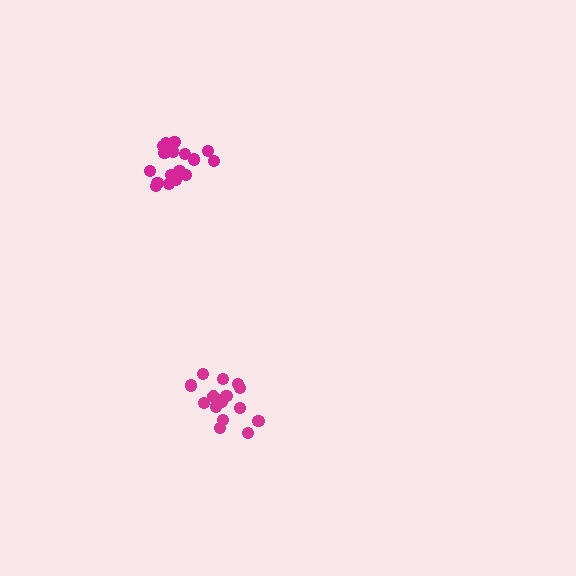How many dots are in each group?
Group 1: 15 dots, Group 2: 18 dots (33 total).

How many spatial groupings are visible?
There are 2 spatial groupings.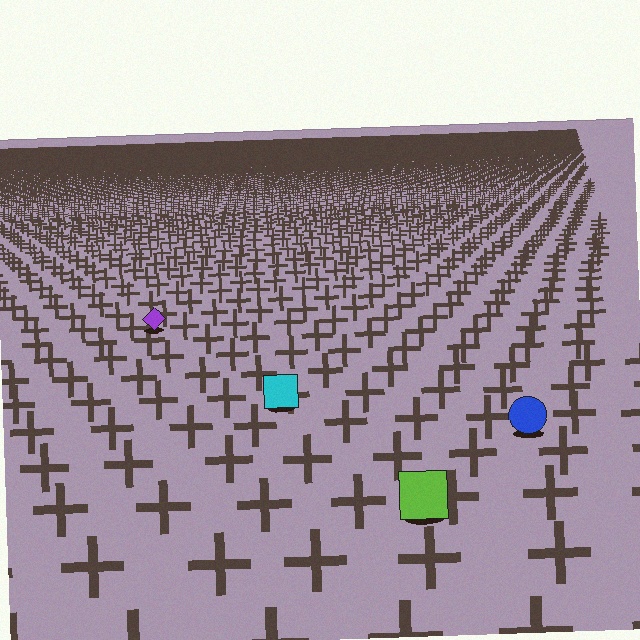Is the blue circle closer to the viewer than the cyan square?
Yes. The blue circle is closer — you can tell from the texture gradient: the ground texture is coarser near it.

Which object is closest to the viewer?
The lime square is closest. The texture marks near it are larger and more spread out.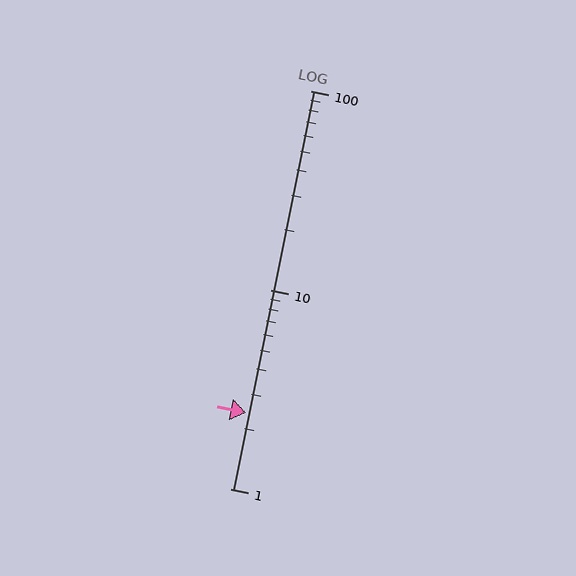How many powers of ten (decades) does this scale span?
The scale spans 2 decades, from 1 to 100.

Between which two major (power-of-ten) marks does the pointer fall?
The pointer is between 1 and 10.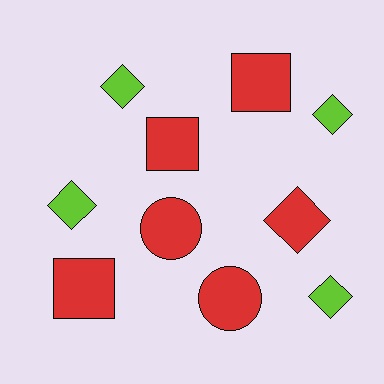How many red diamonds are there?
There is 1 red diamond.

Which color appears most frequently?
Red, with 6 objects.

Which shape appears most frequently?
Diamond, with 5 objects.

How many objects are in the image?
There are 10 objects.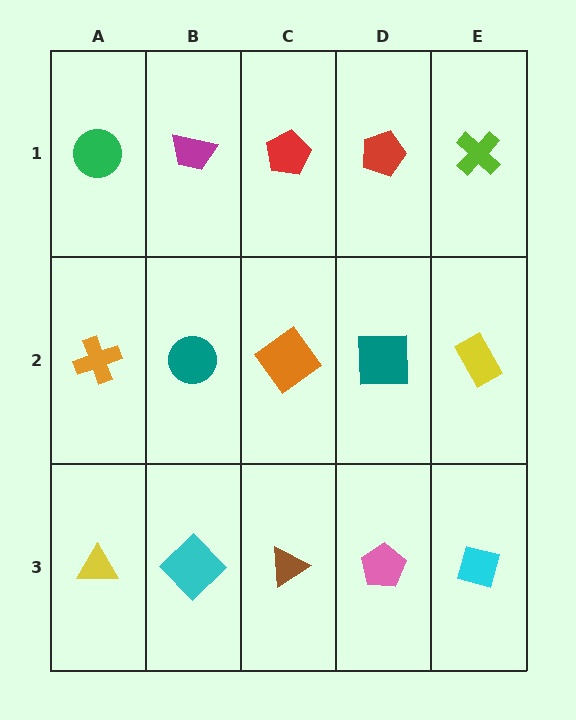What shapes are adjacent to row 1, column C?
An orange diamond (row 2, column C), a magenta trapezoid (row 1, column B), a red pentagon (row 1, column D).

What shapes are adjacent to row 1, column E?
A yellow rectangle (row 2, column E), a red pentagon (row 1, column D).